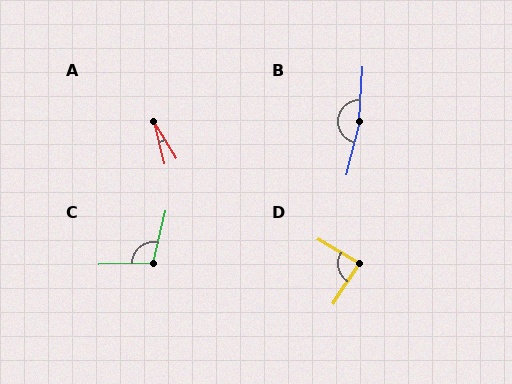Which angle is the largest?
B, at approximately 170 degrees.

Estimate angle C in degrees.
Approximately 105 degrees.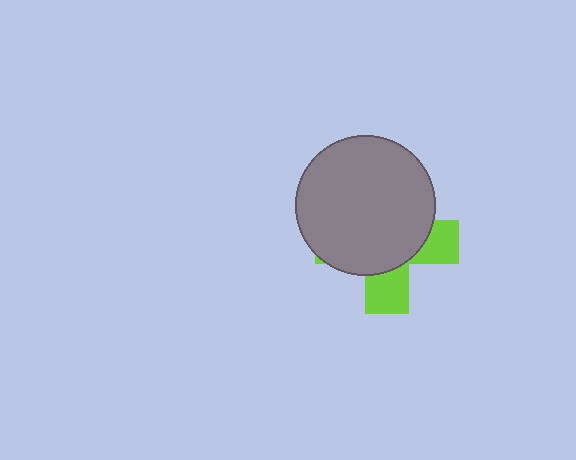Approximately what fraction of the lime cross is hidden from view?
Roughly 68% of the lime cross is hidden behind the gray circle.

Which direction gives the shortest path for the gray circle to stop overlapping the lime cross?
Moving toward the upper-left gives the shortest separation.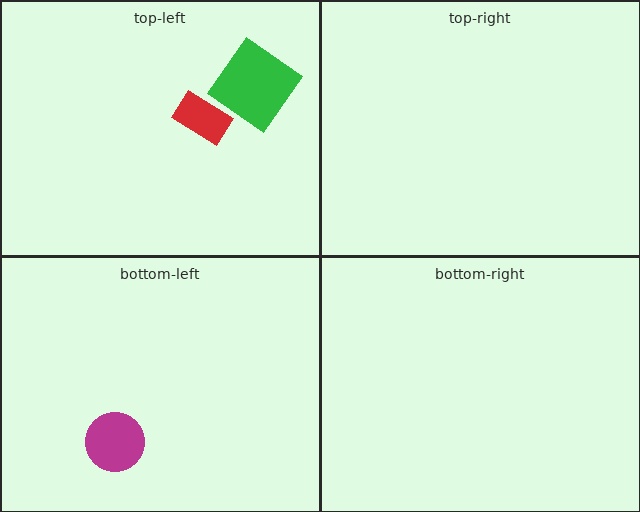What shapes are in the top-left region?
The green diamond, the red rectangle.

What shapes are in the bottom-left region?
The magenta circle.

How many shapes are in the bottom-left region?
1.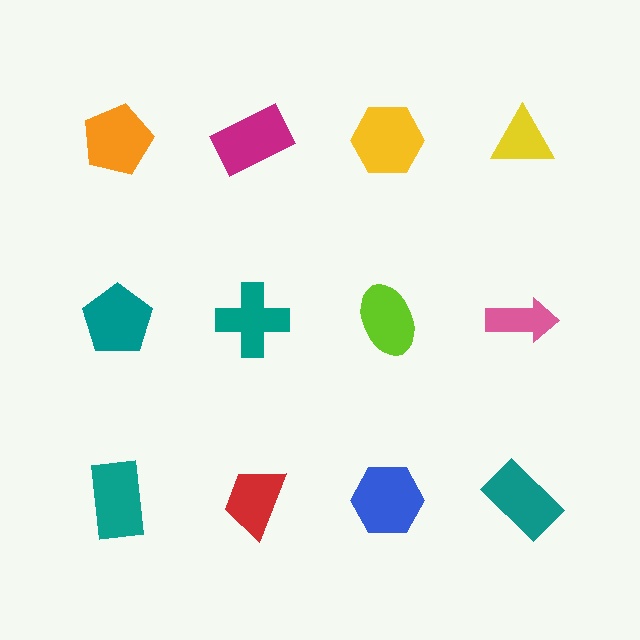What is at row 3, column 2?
A red trapezoid.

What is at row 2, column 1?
A teal pentagon.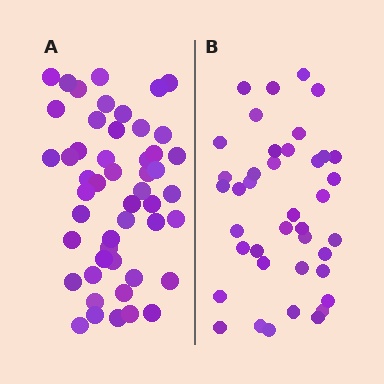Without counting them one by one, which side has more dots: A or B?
Region A (the left region) has more dots.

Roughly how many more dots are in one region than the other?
Region A has roughly 10 or so more dots than region B.